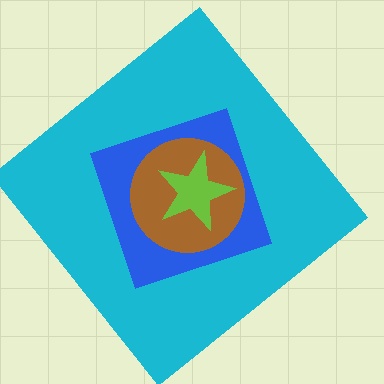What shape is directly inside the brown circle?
The lime star.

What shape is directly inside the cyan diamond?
The blue diamond.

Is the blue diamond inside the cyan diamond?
Yes.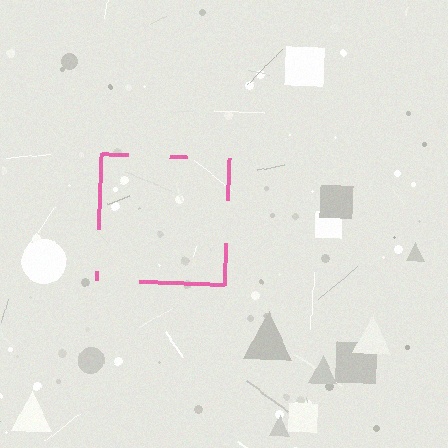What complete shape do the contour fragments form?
The contour fragments form a square.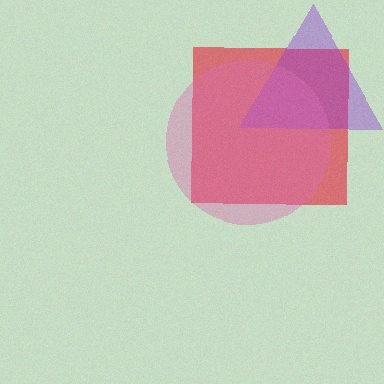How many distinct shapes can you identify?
There are 3 distinct shapes: a red square, a purple triangle, a pink circle.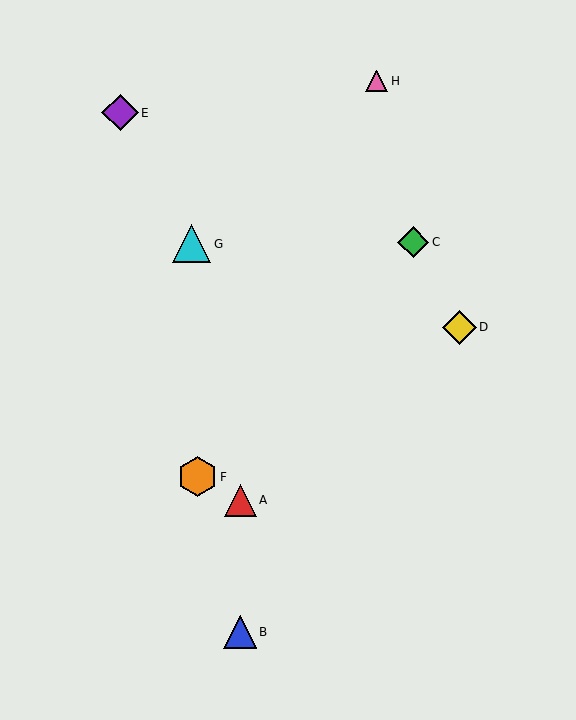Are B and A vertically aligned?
Yes, both are at x≈240.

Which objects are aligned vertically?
Objects A, B are aligned vertically.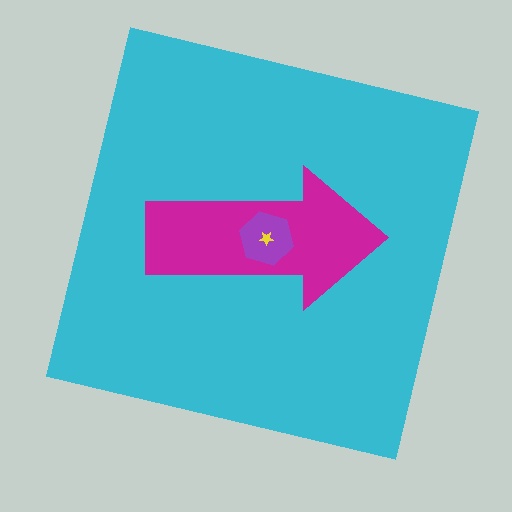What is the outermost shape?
The cyan square.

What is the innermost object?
The yellow star.